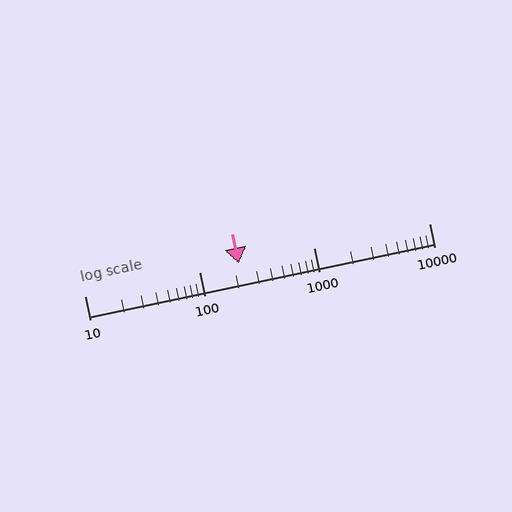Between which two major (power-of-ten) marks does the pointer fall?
The pointer is between 100 and 1000.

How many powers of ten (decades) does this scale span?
The scale spans 3 decades, from 10 to 10000.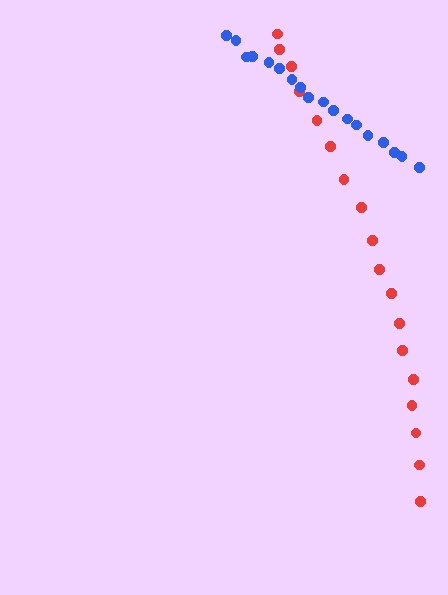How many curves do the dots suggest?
There are 2 distinct paths.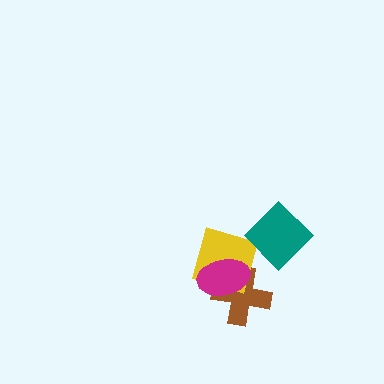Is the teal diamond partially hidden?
No, no other shape covers it.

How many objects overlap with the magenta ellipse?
2 objects overlap with the magenta ellipse.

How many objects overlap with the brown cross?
2 objects overlap with the brown cross.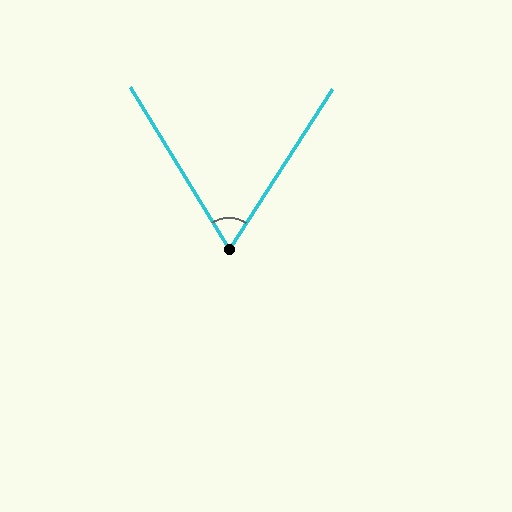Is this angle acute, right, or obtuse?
It is acute.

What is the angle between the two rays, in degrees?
Approximately 64 degrees.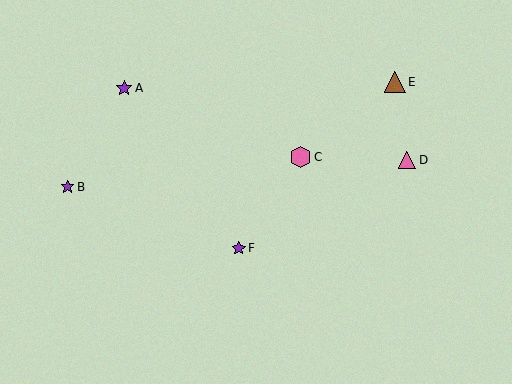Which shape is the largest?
The pink hexagon (labeled C) is the largest.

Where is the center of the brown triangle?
The center of the brown triangle is at (395, 82).